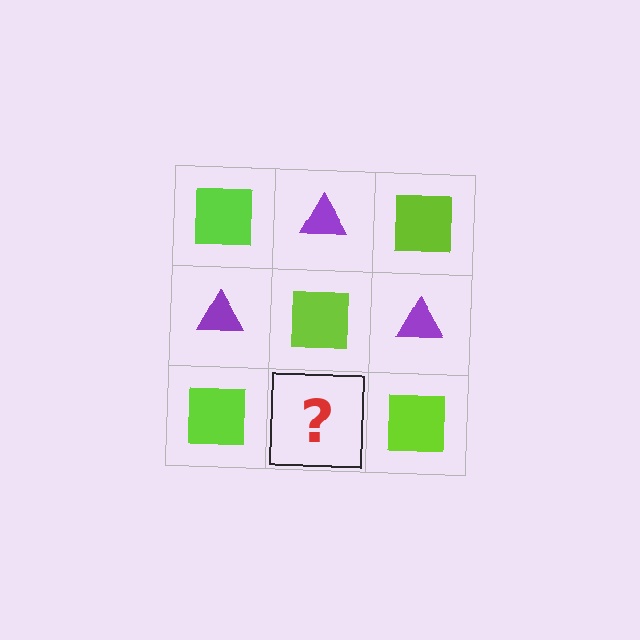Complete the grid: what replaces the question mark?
The question mark should be replaced with a purple triangle.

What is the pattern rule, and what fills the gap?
The rule is that it alternates lime square and purple triangle in a checkerboard pattern. The gap should be filled with a purple triangle.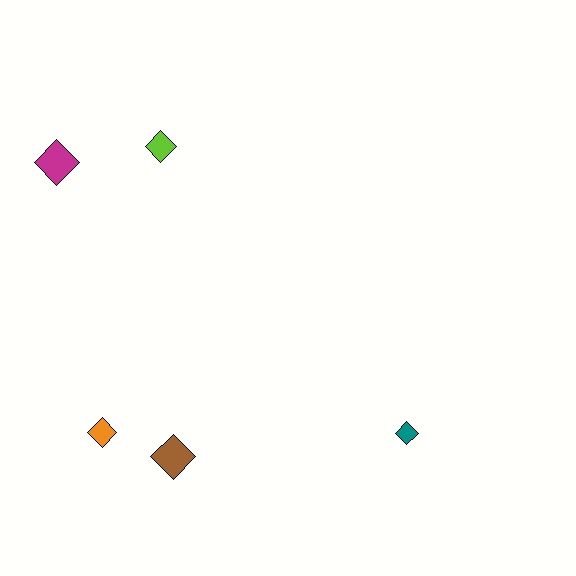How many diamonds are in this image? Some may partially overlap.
There are 5 diamonds.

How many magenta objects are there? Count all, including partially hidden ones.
There is 1 magenta object.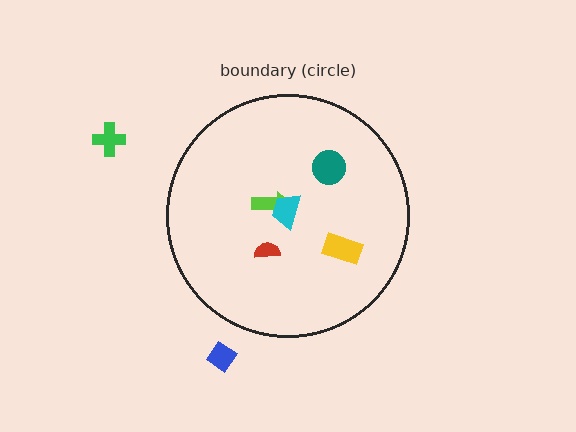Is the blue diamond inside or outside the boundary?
Outside.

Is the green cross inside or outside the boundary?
Outside.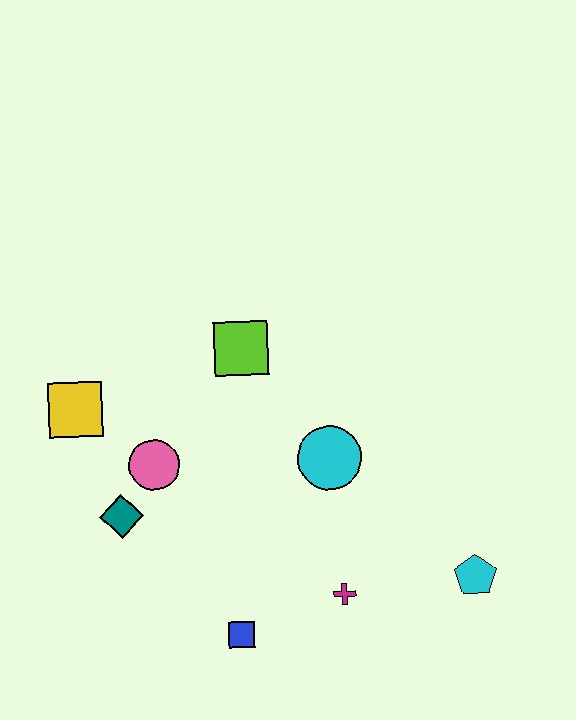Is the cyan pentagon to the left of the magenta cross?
No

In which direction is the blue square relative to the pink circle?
The blue square is below the pink circle.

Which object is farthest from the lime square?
The cyan pentagon is farthest from the lime square.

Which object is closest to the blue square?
The magenta cross is closest to the blue square.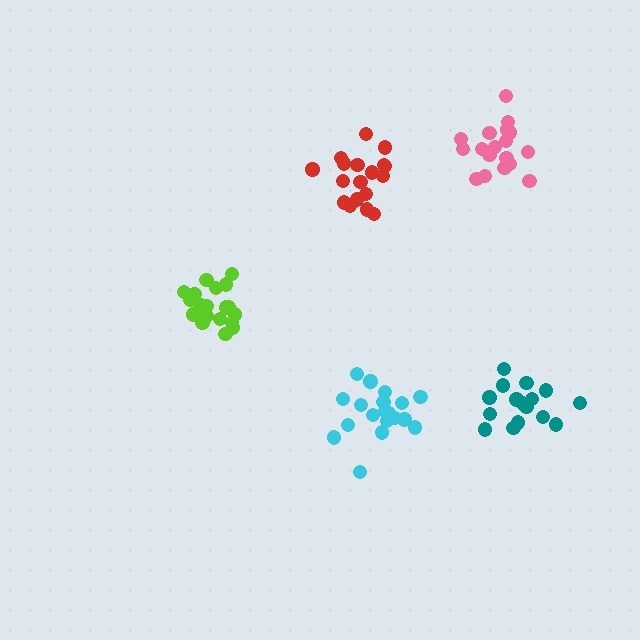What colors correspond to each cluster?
The clusters are colored: cyan, red, lime, teal, pink.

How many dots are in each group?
Group 1: 19 dots, Group 2: 18 dots, Group 3: 20 dots, Group 4: 16 dots, Group 5: 19 dots (92 total).